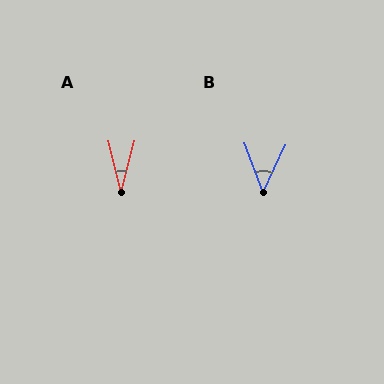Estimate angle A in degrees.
Approximately 29 degrees.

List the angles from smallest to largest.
A (29°), B (47°).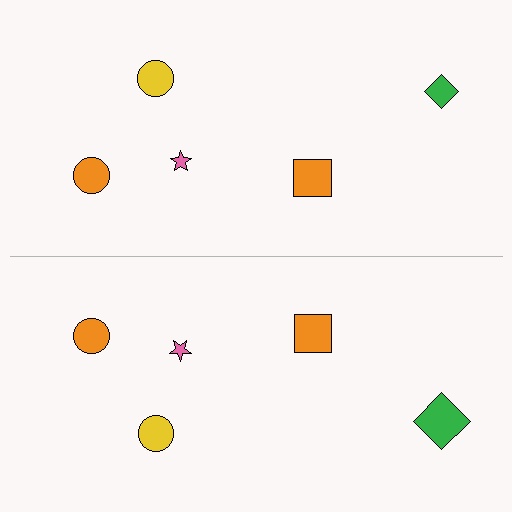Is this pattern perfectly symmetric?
No, the pattern is not perfectly symmetric. The green diamond on the bottom side has a different size than its mirror counterpart.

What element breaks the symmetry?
The green diamond on the bottom side has a different size than its mirror counterpart.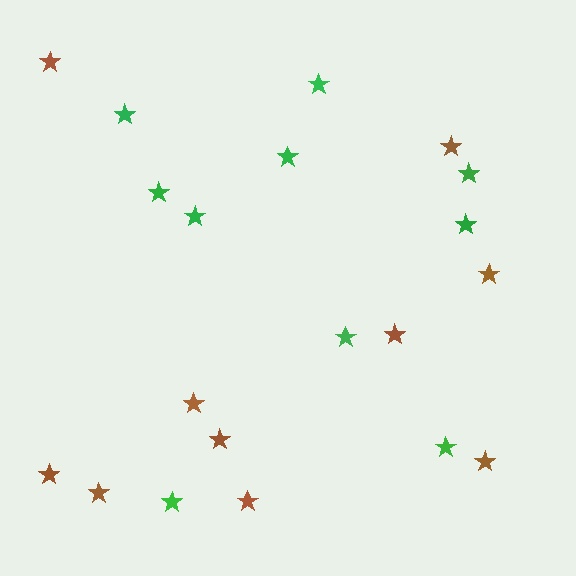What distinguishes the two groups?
There are 2 groups: one group of brown stars (10) and one group of green stars (10).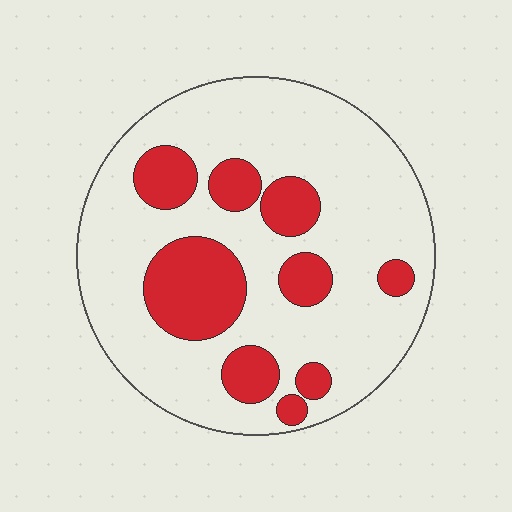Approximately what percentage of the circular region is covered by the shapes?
Approximately 25%.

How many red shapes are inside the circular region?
9.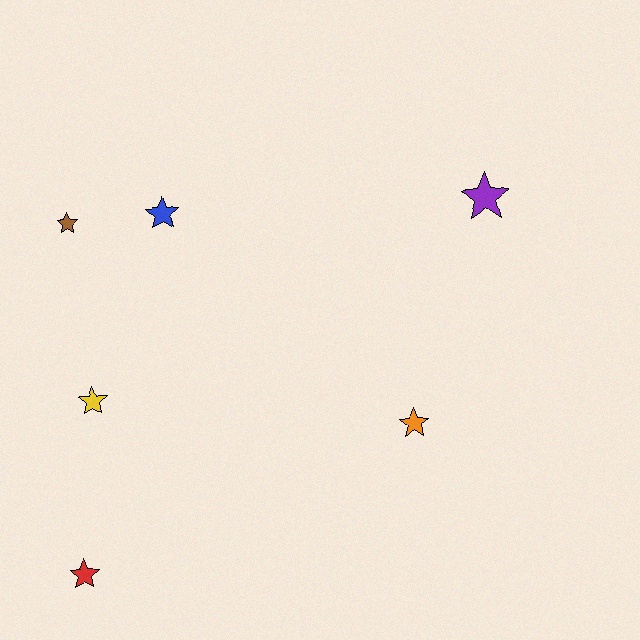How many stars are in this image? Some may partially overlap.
There are 6 stars.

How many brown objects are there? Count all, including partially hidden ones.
There is 1 brown object.